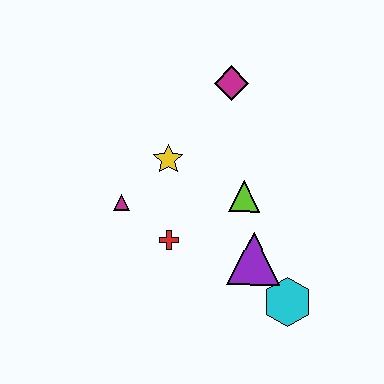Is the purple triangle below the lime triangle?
Yes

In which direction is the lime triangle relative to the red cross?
The lime triangle is to the right of the red cross.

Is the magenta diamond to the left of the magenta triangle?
No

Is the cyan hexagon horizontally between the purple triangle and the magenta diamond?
No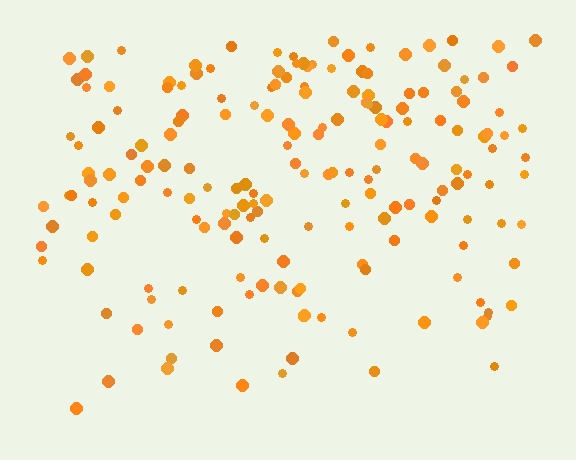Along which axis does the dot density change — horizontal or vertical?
Vertical.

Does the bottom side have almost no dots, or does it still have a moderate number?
Still a moderate number, just noticeably fewer than the top.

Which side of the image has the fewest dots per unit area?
The bottom.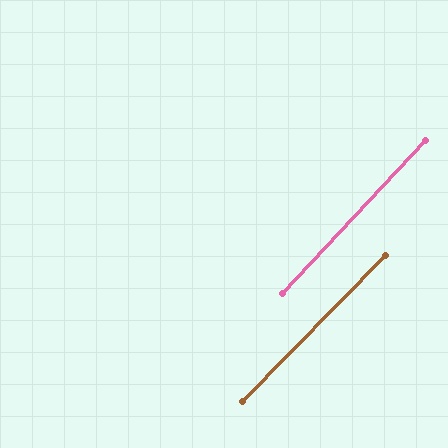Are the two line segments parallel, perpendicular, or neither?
Parallel — their directions differ by only 1.6°.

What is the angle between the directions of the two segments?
Approximately 2 degrees.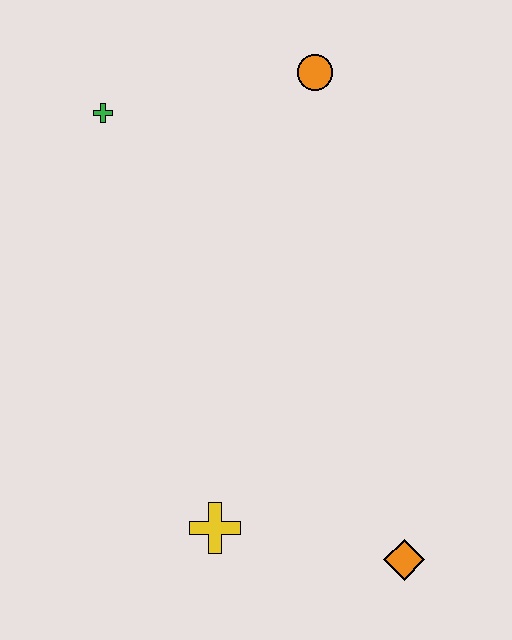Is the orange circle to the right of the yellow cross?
Yes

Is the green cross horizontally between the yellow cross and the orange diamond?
No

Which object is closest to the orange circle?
The green cross is closest to the orange circle.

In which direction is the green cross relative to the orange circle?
The green cross is to the left of the orange circle.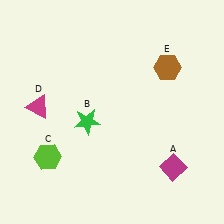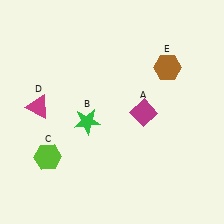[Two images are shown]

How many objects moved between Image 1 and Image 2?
1 object moved between the two images.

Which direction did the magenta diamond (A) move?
The magenta diamond (A) moved up.